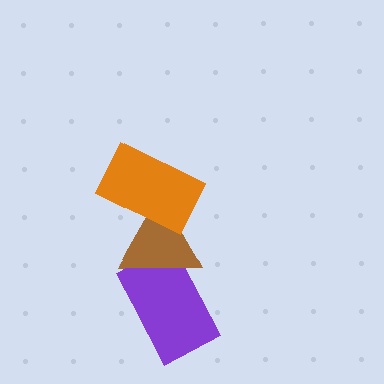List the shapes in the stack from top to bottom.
From top to bottom: the orange rectangle, the brown triangle, the purple rectangle.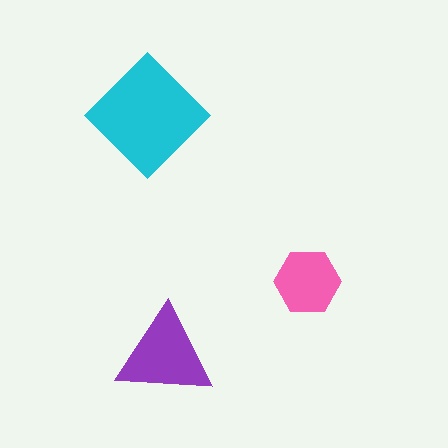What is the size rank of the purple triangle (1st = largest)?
2nd.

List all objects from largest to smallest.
The cyan diamond, the purple triangle, the pink hexagon.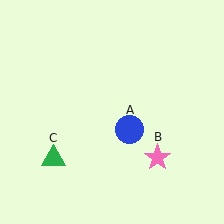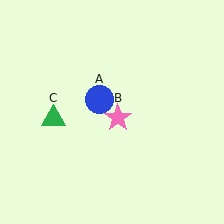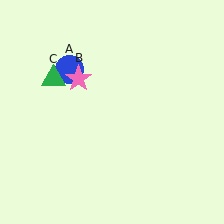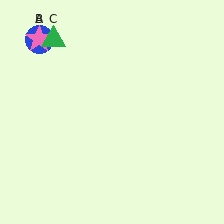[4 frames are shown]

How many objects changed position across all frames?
3 objects changed position: blue circle (object A), pink star (object B), green triangle (object C).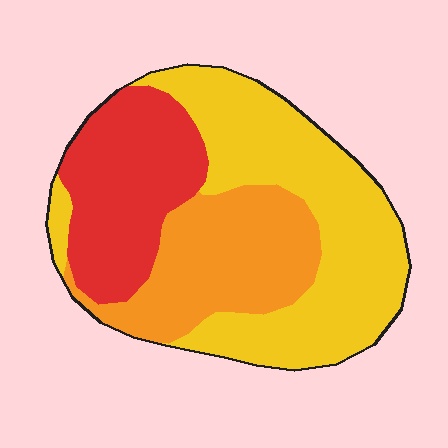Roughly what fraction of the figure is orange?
Orange takes up about one quarter (1/4) of the figure.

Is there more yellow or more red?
Yellow.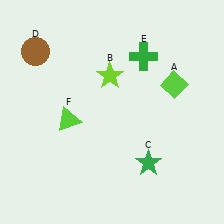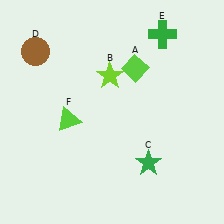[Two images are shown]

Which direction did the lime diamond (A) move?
The lime diamond (A) moved left.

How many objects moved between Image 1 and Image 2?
2 objects moved between the two images.